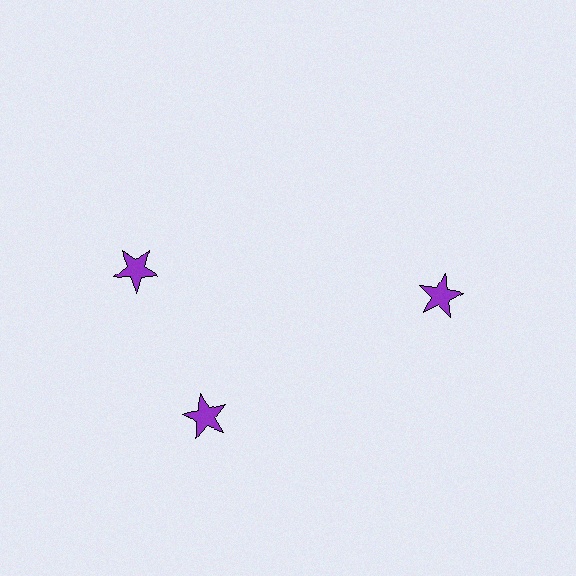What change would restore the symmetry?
The symmetry would be restored by rotating it back into even spacing with its neighbors so that all 3 stars sit at equal angles and equal distance from the center.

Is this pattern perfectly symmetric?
No. The 3 purple stars are arranged in a ring, but one element near the 11 o'clock position is rotated out of alignment along the ring, breaking the 3-fold rotational symmetry.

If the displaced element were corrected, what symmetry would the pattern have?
It would have 3-fold rotational symmetry — the pattern would map onto itself every 120 degrees.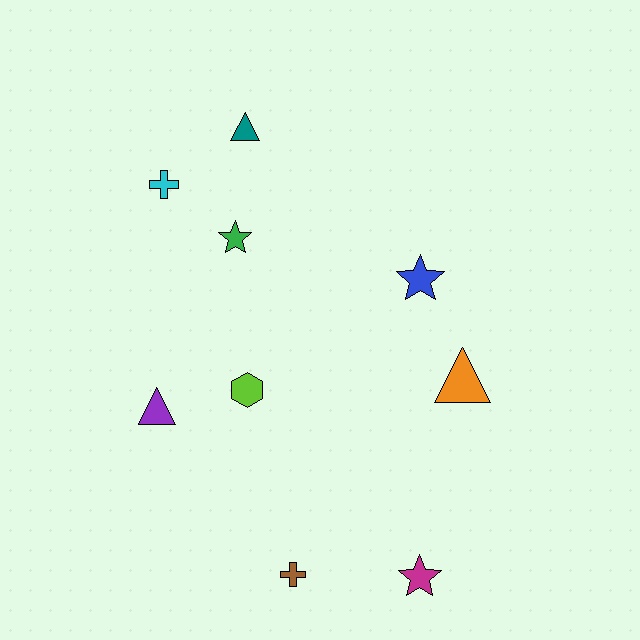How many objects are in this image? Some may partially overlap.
There are 9 objects.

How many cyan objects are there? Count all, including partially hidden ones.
There is 1 cyan object.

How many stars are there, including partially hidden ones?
There are 3 stars.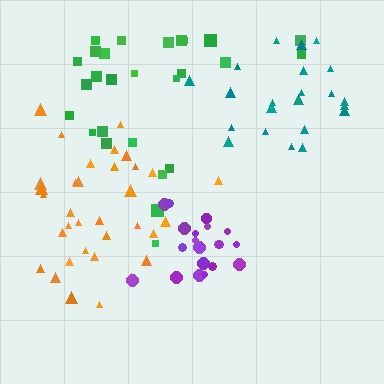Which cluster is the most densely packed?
Purple.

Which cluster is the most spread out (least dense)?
Green.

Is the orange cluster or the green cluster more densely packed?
Orange.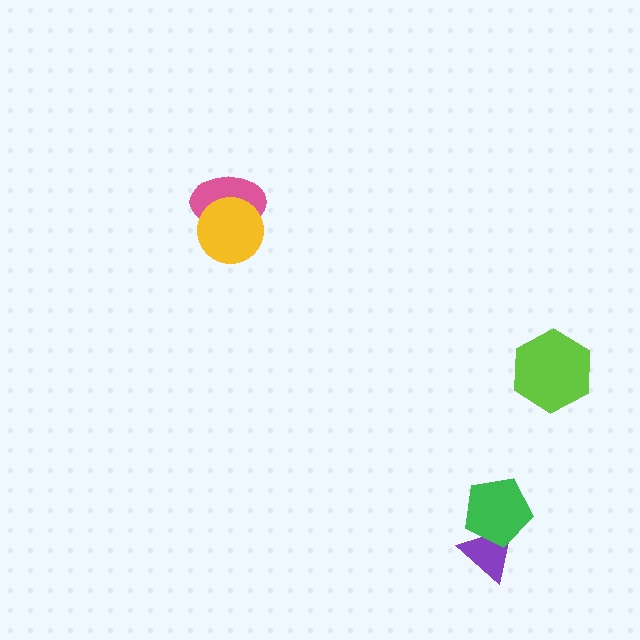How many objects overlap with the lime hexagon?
0 objects overlap with the lime hexagon.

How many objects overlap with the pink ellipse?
1 object overlaps with the pink ellipse.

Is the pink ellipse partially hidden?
Yes, it is partially covered by another shape.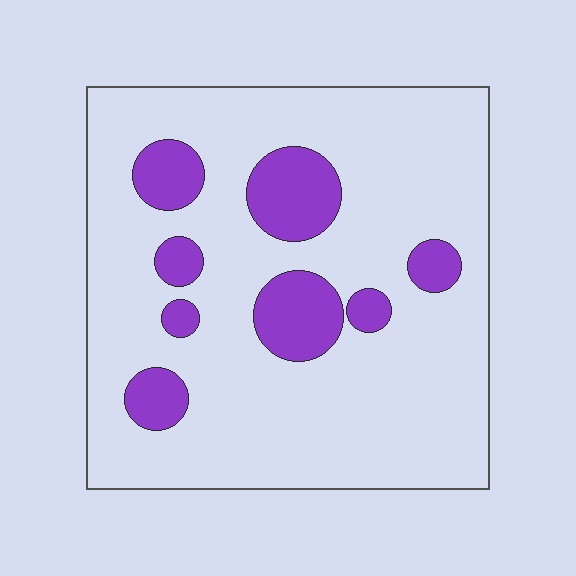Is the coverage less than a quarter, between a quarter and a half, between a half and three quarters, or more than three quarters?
Less than a quarter.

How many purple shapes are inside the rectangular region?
8.